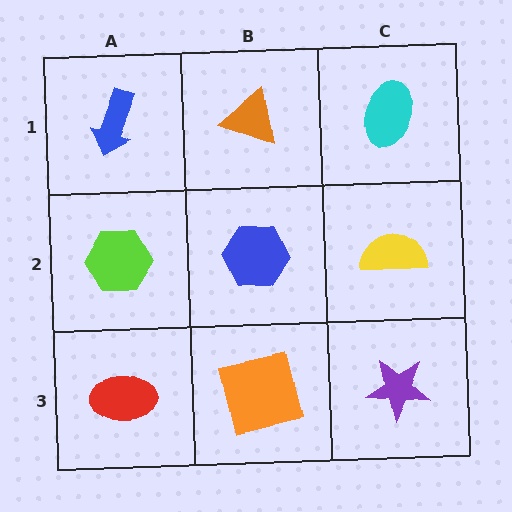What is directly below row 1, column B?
A blue hexagon.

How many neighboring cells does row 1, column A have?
2.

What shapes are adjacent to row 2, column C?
A cyan ellipse (row 1, column C), a purple star (row 3, column C), a blue hexagon (row 2, column B).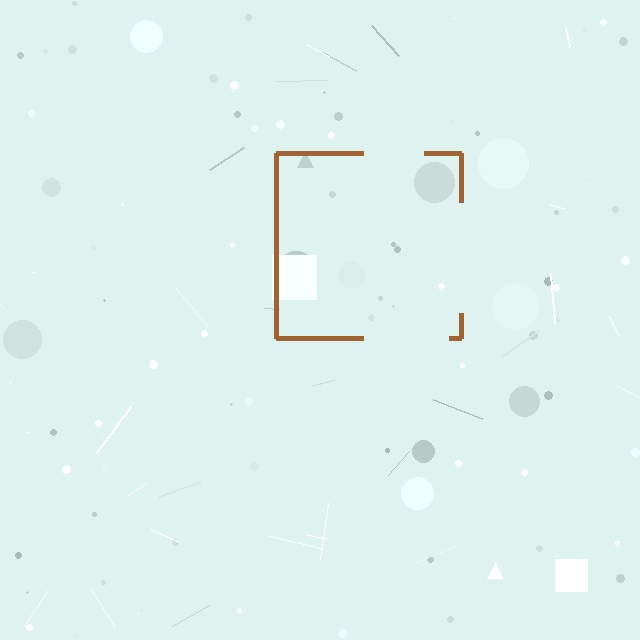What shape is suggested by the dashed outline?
The dashed outline suggests a square.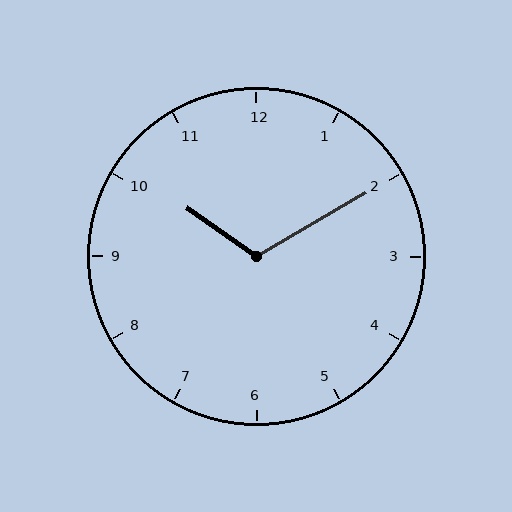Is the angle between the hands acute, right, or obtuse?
It is obtuse.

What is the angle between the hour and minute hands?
Approximately 115 degrees.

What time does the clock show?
10:10.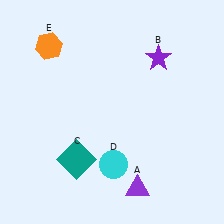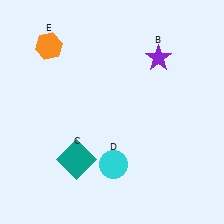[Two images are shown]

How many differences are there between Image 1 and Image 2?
There is 1 difference between the two images.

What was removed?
The purple triangle (A) was removed in Image 2.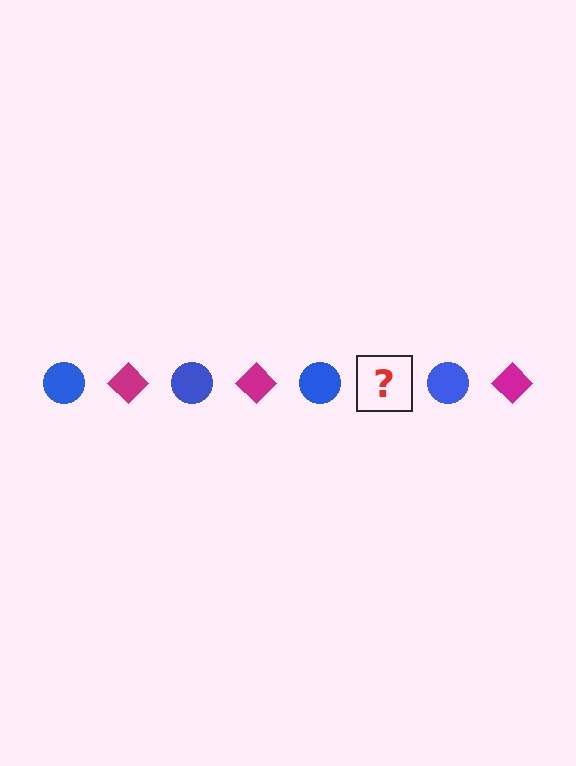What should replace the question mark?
The question mark should be replaced with a magenta diamond.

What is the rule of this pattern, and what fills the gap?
The rule is that the pattern alternates between blue circle and magenta diamond. The gap should be filled with a magenta diamond.